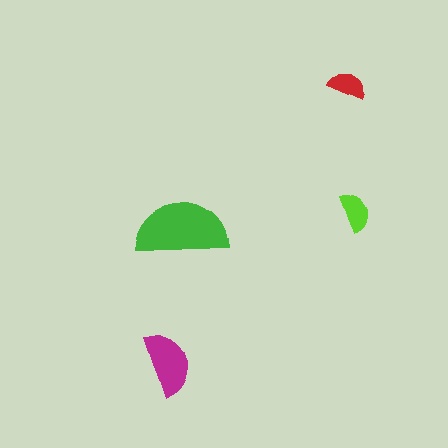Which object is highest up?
The red semicircle is topmost.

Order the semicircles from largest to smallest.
the green one, the magenta one, the lime one, the red one.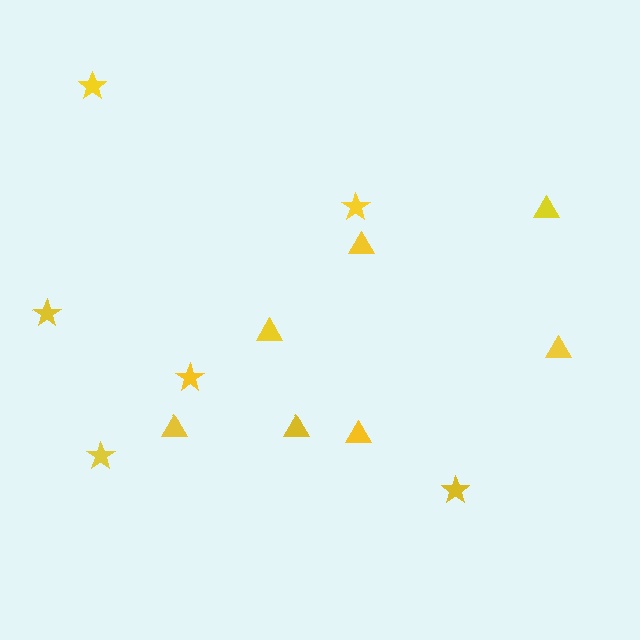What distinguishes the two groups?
There are 2 groups: one group of stars (6) and one group of triangles (7).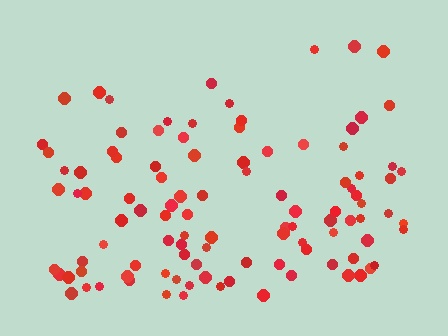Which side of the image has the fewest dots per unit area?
The top.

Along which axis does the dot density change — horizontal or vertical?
Vertical.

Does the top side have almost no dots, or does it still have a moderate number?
Still a moderate number, just noticeably fewer than the bottom.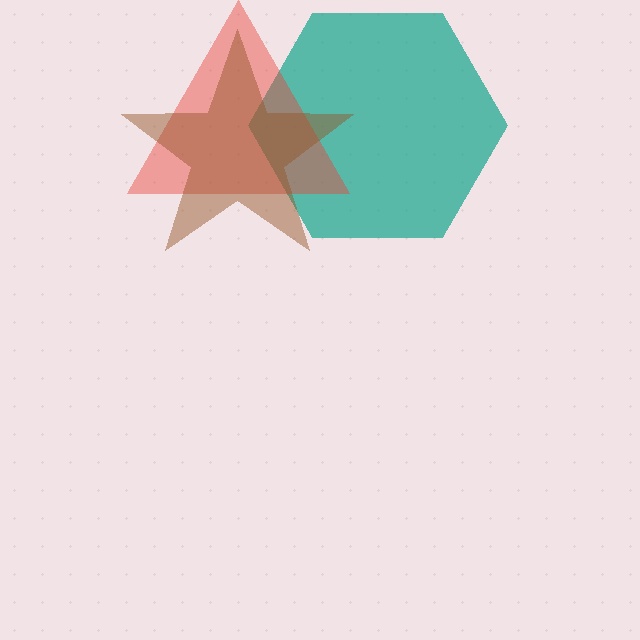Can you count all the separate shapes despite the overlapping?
Yes, there are 3 separate shapes.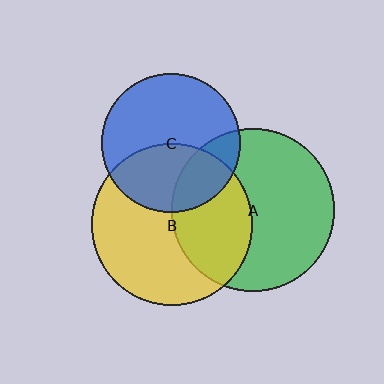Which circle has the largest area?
Circle A (green).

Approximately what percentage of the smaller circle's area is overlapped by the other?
Approximately 20%.